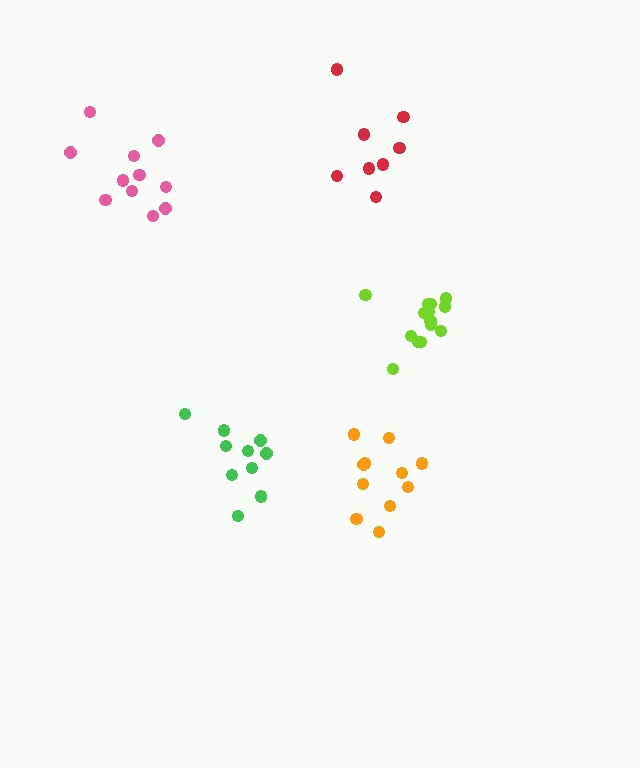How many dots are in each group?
Group 1: 14 dots, Group 2: 10 dots, Group 3: 11 dots, Group 4: 11 dots, Group 5: 8 dots (54 total).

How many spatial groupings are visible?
There are 5 spatial groupings.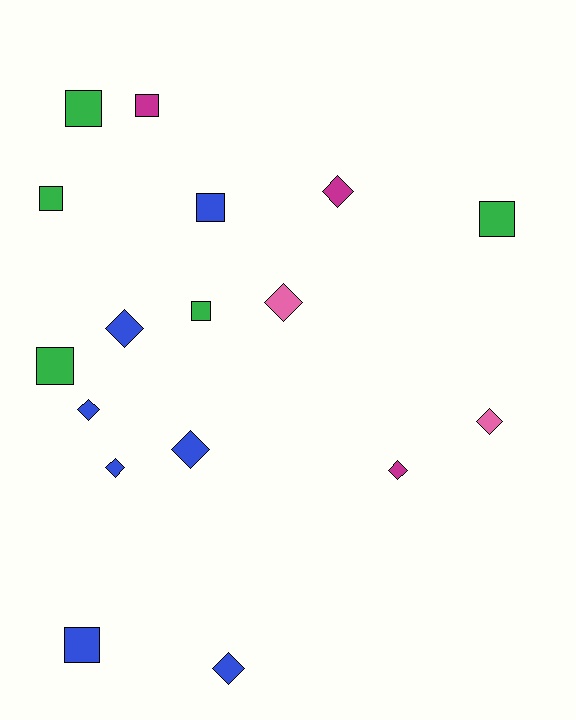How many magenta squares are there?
There is 1 magenta square.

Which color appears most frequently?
Blue, with 7 objects.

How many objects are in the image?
There are 17 objects.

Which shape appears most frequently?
Diamond, with 9 objects.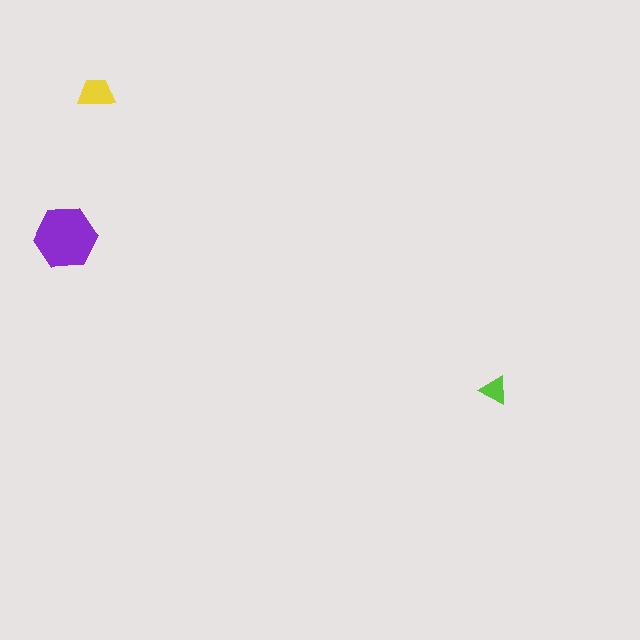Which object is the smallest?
The lime triangle.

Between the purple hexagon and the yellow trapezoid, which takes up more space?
The purple hexagon.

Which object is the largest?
The purple hexagon.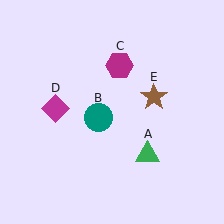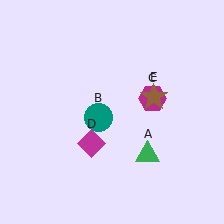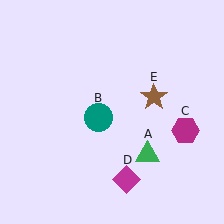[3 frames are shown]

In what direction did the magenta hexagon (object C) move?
The magenta hexagon (object C) moved down and to the right.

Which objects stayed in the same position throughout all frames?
Green triangle (object A) and teal circle (object B) and brown star (object E) remained stationary.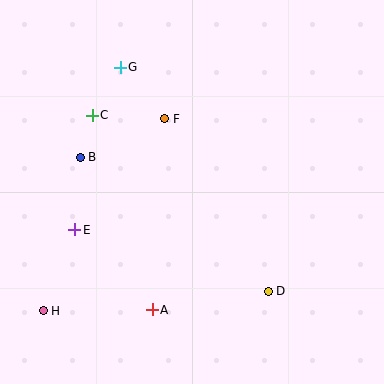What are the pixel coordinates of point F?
Point F is at (165, 119).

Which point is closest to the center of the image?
Point F at (165, 119) is closest to the center.